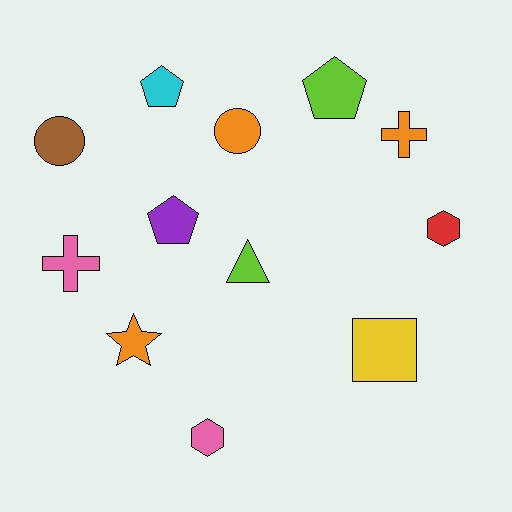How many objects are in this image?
There are 12 objects.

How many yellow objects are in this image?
There is 1 yellow object.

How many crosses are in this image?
There are 2 crosses.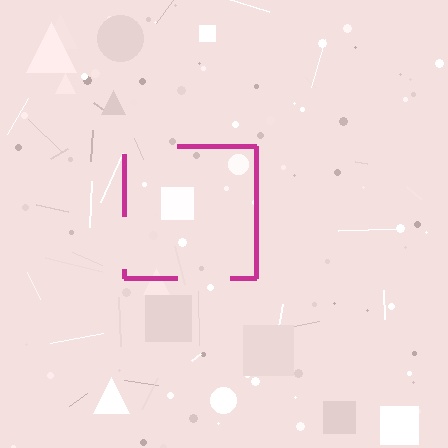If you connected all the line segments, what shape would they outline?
They would outline a square.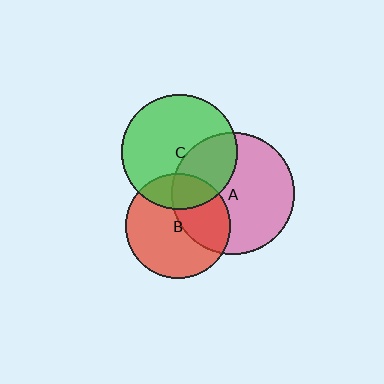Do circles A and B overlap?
Yes.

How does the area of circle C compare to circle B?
Approximately 1.2 times.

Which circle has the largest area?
Circle A (pink).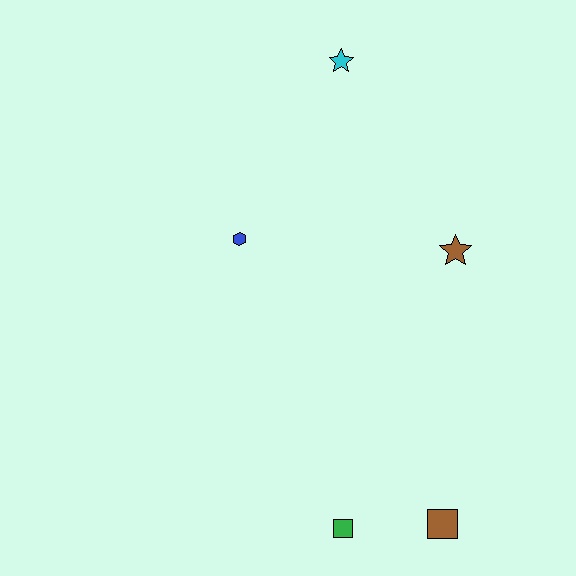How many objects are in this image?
There are 5 objects.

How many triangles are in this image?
There are no triangles.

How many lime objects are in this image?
There are no lime objects.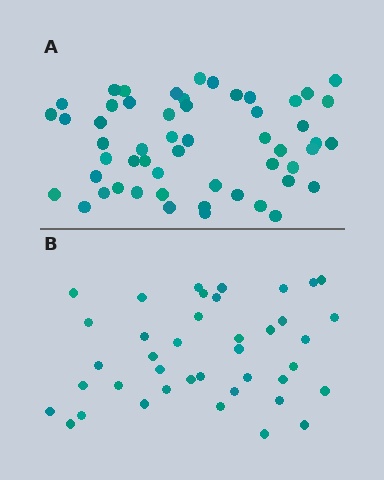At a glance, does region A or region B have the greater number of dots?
Region A (the top region) has more dots.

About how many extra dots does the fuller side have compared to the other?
Region A has approximately 15 more dots than region B.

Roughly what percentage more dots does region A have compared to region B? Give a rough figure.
About 35% more.